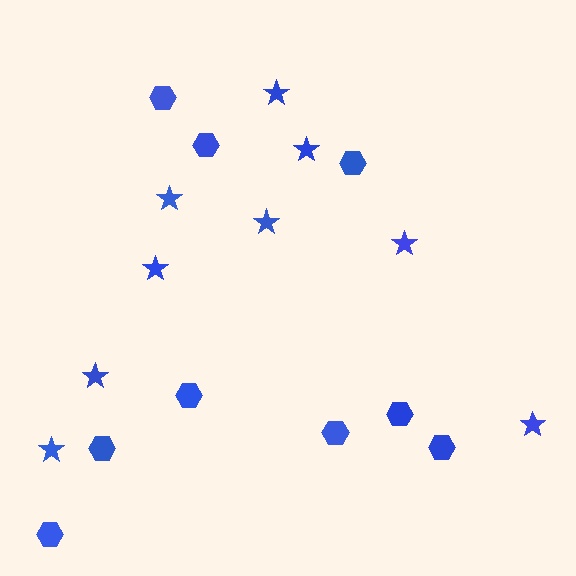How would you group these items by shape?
There are 2 groups: one group of stars (9) and one group of hexagons (9).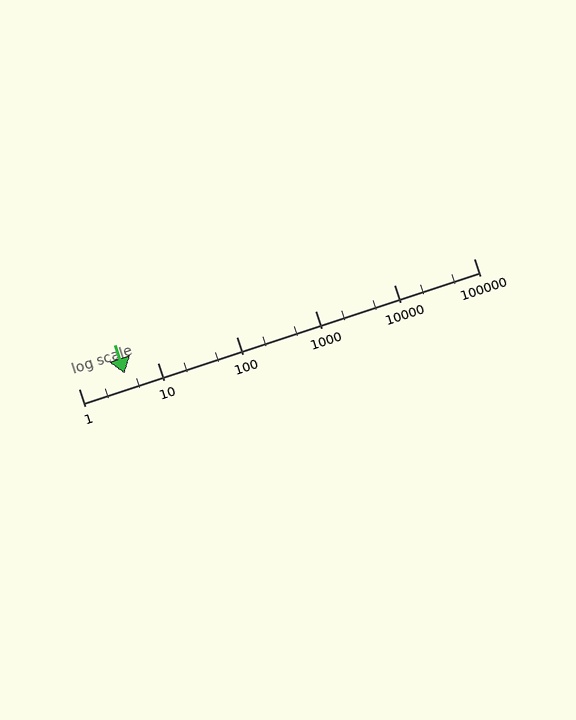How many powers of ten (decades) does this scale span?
The scale spans 5 decades, from 1 to 100000.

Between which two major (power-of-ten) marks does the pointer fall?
The pointer is between 1 and 10.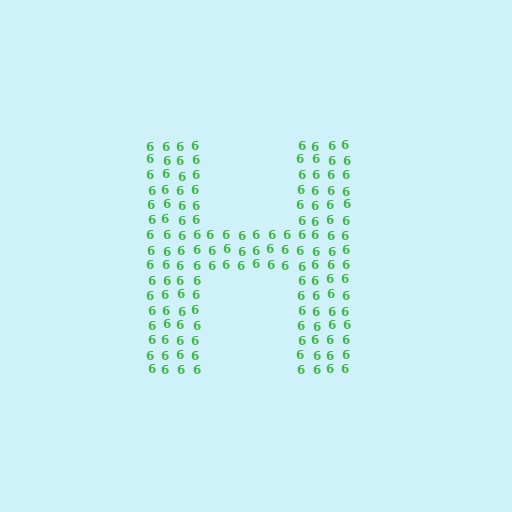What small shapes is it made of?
It is made of small digit 6's.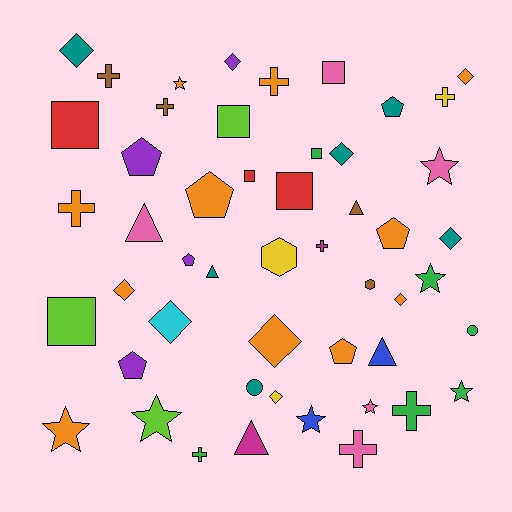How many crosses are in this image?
There are 9 crosses.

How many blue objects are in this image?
There are 2 blue objects.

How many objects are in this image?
There are 50 objects.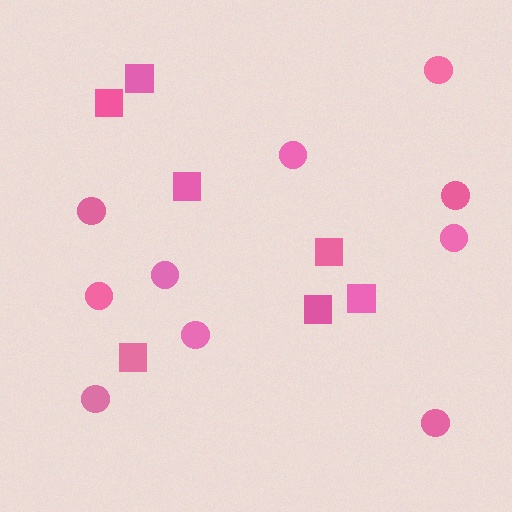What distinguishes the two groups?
There are 2 groups: one group of squares (7) and one group of circles (10).